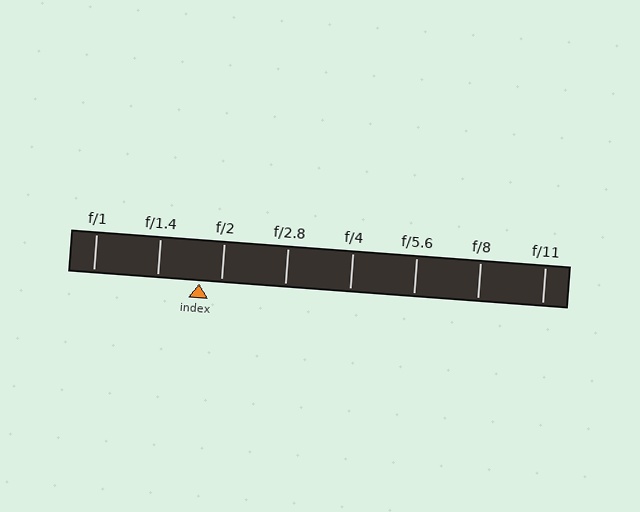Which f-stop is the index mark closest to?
The index mark is closest to f/2.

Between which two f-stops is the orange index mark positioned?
The index mark is between f/1.4 and f/2.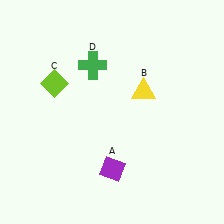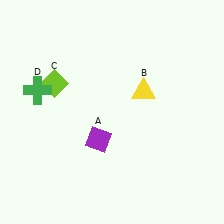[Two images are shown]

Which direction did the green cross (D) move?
The green cross (D) moved left.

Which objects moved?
The objects that moved are: the purple diamond (A), the green cross (D).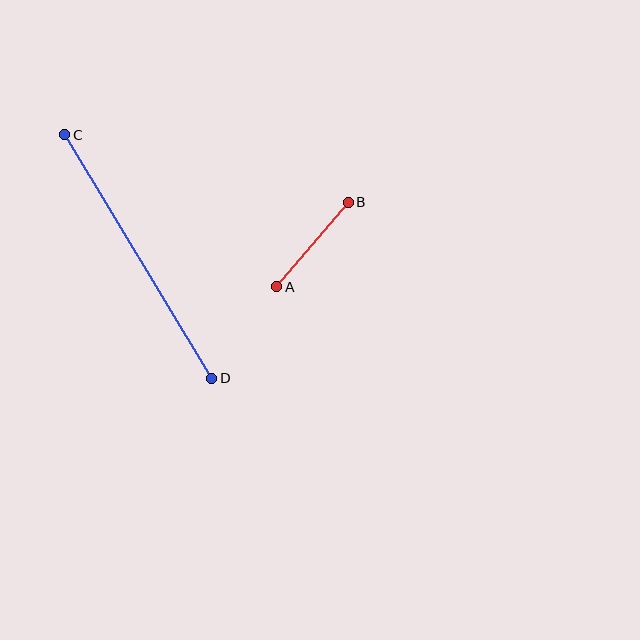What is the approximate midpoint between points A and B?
The midpoint is at approximately (313, 245) pixels.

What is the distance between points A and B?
The distance is approximately 111 pixels.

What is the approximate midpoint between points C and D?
The midpoint is at approximately (138, 257) pixels.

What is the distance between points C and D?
The distance is approximately 285 pixels.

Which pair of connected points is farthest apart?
Points C and D are farthest apart.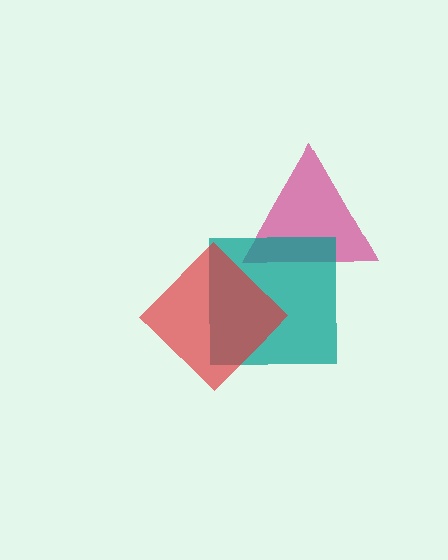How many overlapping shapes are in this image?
There are 3 overlapping shapes in the image.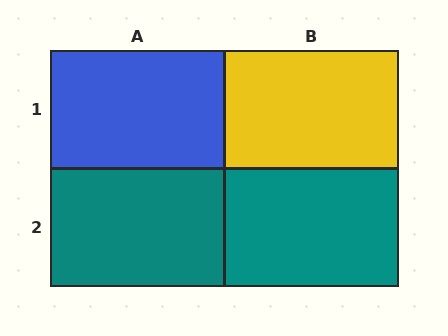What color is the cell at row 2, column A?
Teal.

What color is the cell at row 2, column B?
Teal.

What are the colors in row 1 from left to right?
Blue, yellow.